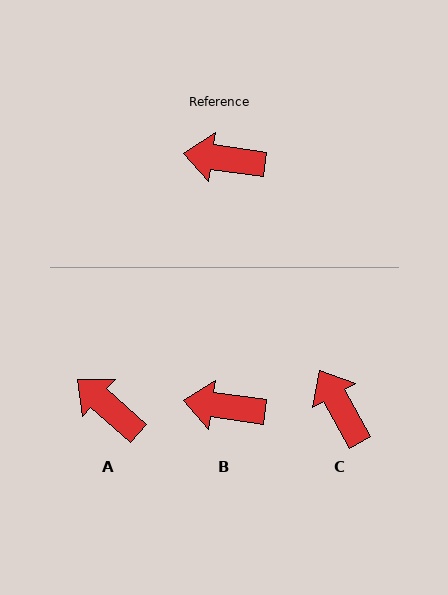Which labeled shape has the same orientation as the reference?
B.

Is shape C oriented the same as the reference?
No, it is off by about 53 degrees.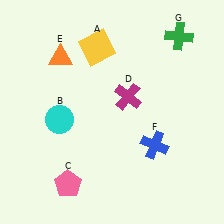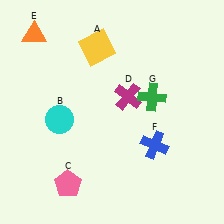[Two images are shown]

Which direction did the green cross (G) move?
The green cross (G) moved down.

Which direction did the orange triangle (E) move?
The orange triangle (E) moved left.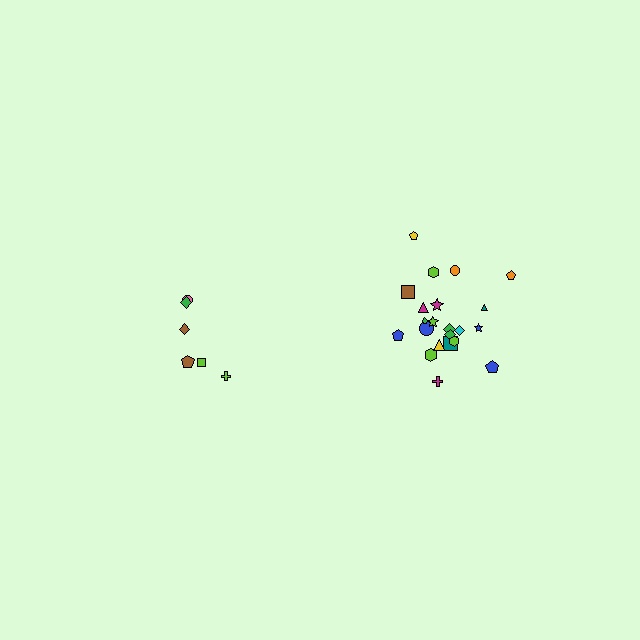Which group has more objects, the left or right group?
The right group.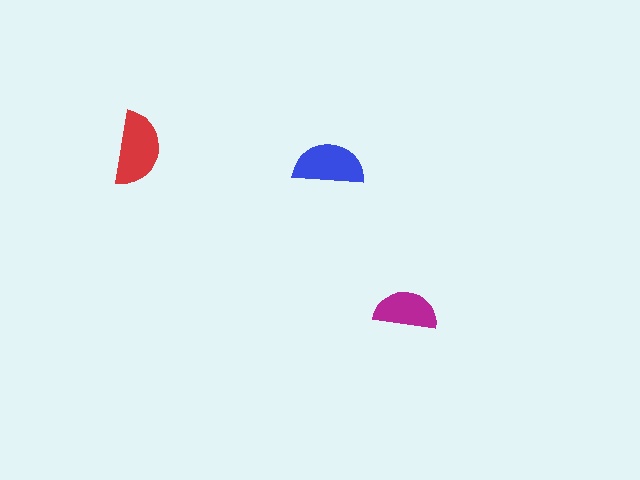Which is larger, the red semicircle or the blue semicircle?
The red one.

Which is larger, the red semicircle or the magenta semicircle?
The red one.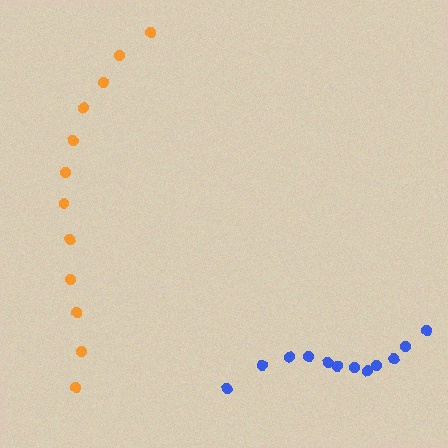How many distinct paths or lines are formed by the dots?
There are 2 distinct paths.